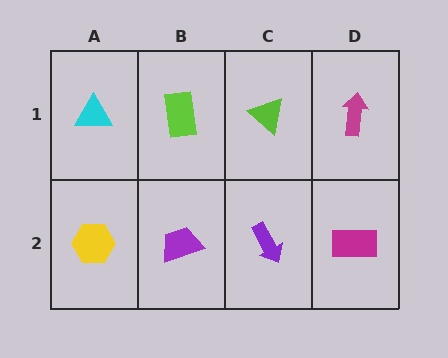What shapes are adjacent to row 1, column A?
A yellow hexagon (row 2, column A), a lime rectangle (row 1, column B).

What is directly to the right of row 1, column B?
A lime triangle.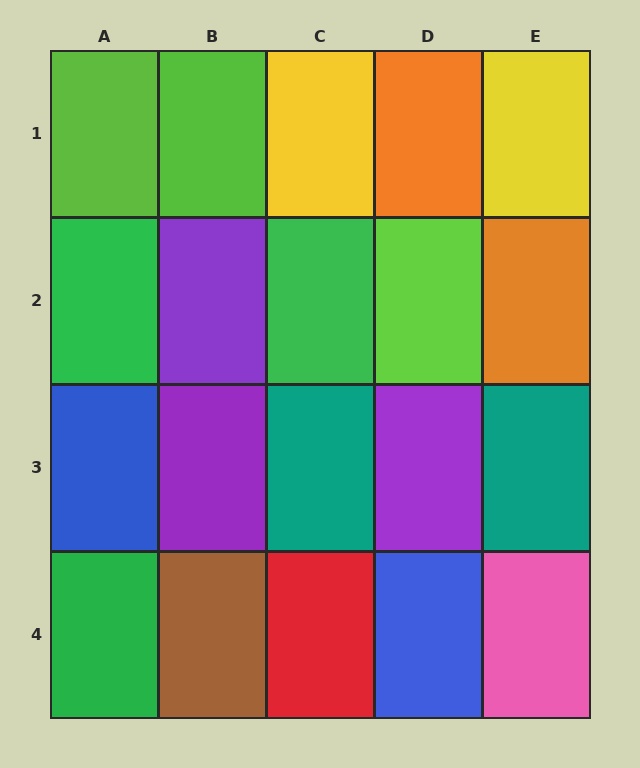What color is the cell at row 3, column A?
Blue.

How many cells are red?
1 cell is red.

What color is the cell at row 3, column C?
Teal.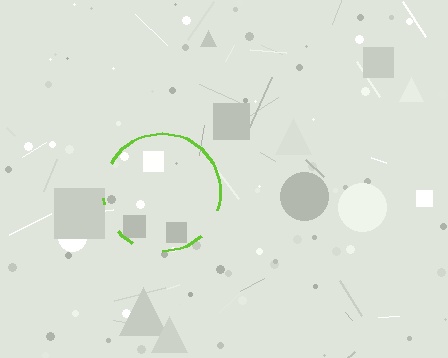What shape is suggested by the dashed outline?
The dashed outline suggests a circle.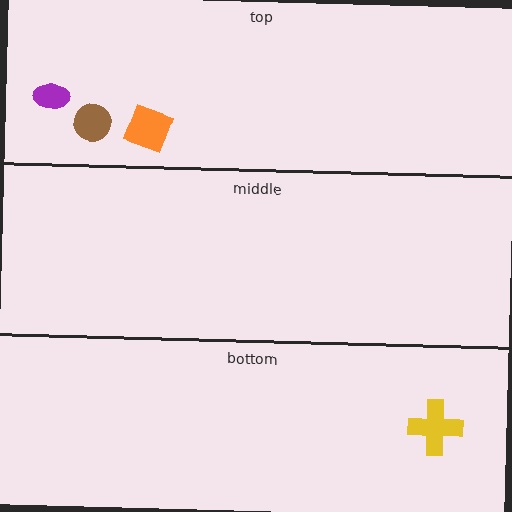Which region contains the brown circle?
The top region.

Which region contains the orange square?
The top region.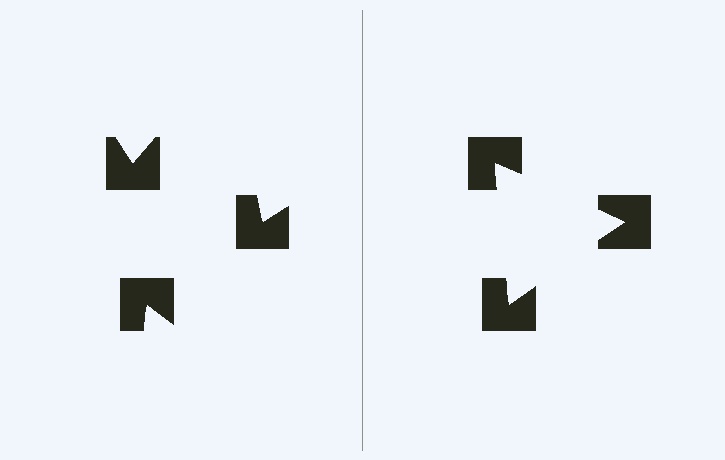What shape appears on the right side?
An illusory triangle.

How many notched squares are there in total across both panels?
6 — 3 on each side.